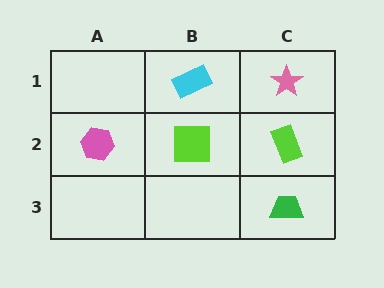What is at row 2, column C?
A lime rectangle.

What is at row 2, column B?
A lime square.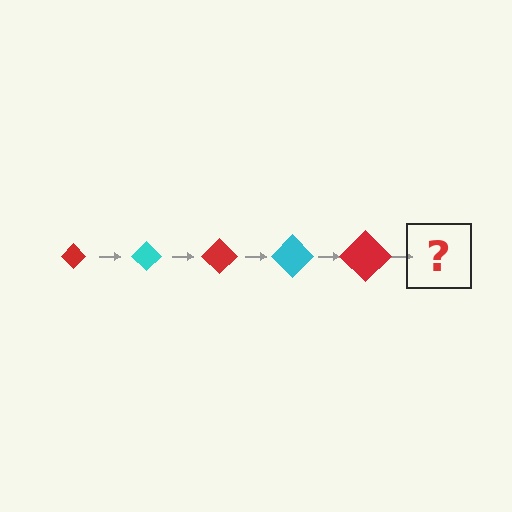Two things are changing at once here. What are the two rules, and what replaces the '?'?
The two rules are that the diamond grows larger each step and the color cycles through red and cyan. The '?' should be a cyan diamond, larger than the previous one.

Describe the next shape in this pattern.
It should be a cyan diamond, larger than the previous one.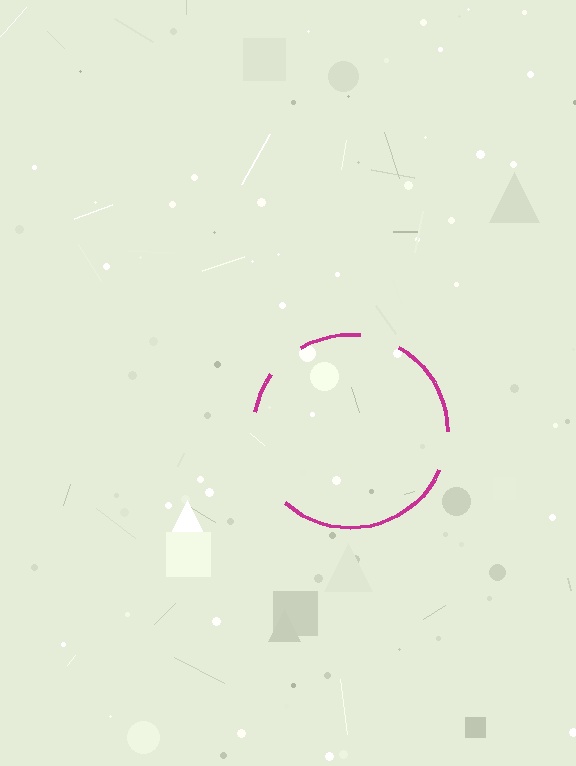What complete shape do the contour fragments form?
The contour fragments form a circle.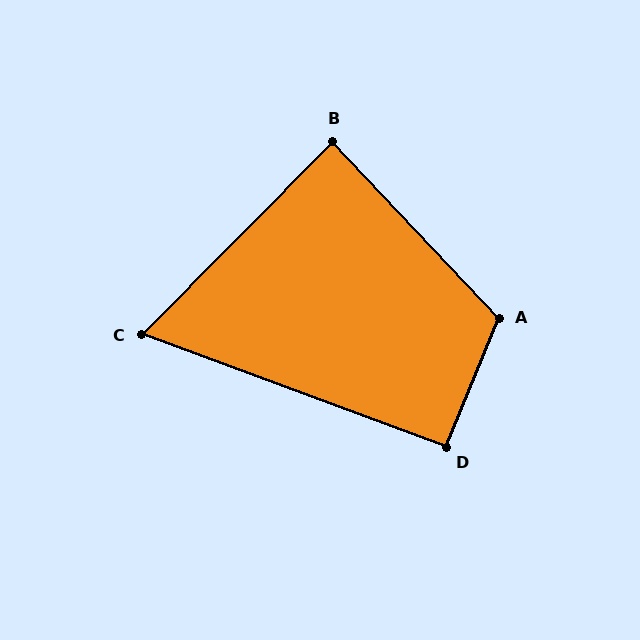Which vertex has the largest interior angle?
A, at approximately 114 degrees.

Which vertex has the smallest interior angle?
C, at approximately 66 degrees.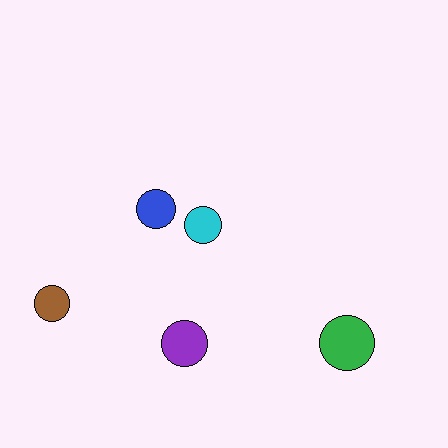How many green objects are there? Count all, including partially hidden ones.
There is 1 green object.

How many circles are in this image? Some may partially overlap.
There are 5 circles.